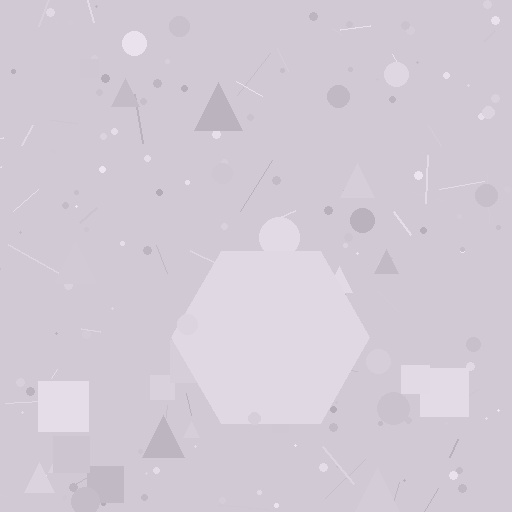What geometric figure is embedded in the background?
A hexagon is embedded in the background.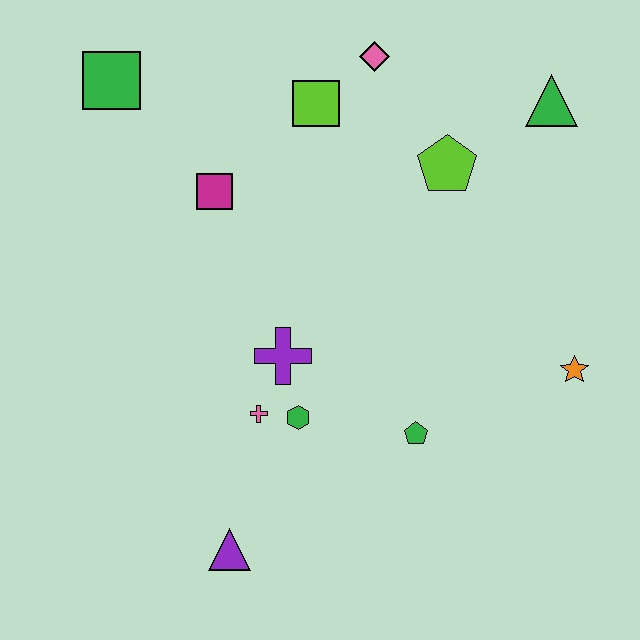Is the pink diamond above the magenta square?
Yes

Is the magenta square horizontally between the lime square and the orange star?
No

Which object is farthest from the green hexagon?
The green triangle is farthest from the green hexagon.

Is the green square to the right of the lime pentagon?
No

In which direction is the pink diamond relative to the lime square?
The pink diamond is to the right of the lime square.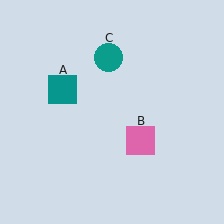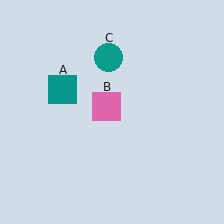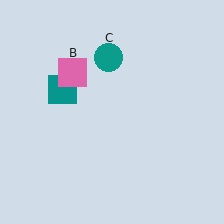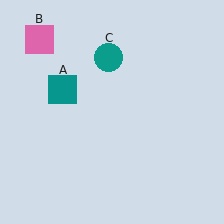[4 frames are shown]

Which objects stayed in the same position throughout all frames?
Teal square (object A) and teal circle (object C) remained stationary.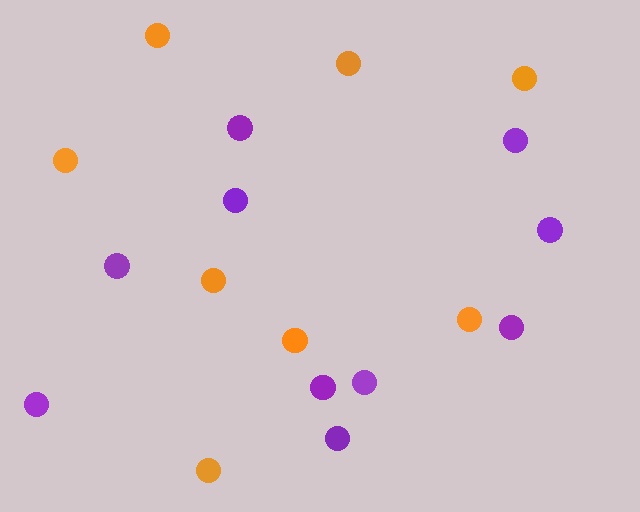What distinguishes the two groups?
There are 2 groups: one group of orange circles (8) and one group of purple circles (10).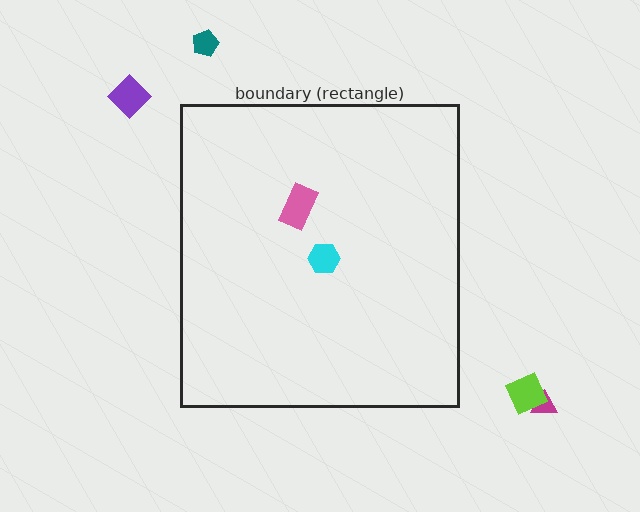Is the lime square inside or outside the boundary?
Outside.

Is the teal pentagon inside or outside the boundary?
Outside.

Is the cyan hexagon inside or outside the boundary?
Inside.